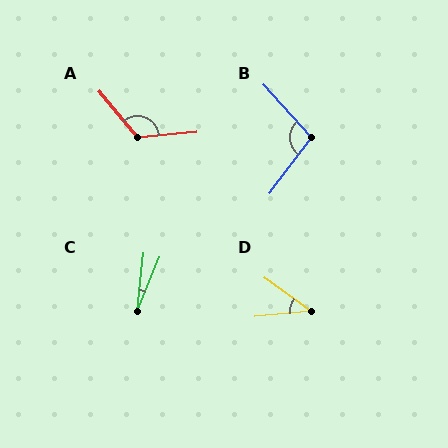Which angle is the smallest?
C, at approximately 16 degrees.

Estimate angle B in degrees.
Approximately 101 degrees.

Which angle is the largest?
A, at approximately 125 degrees.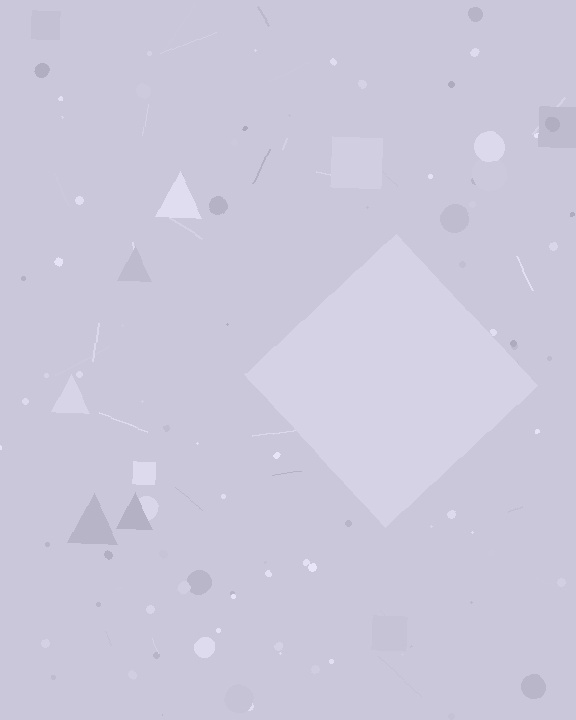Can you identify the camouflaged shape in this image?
The camouflaged shape is a diamond.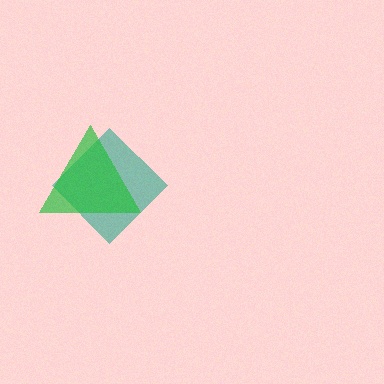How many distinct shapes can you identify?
There are 2 distinct shapes: a teal diamond, a green triangle.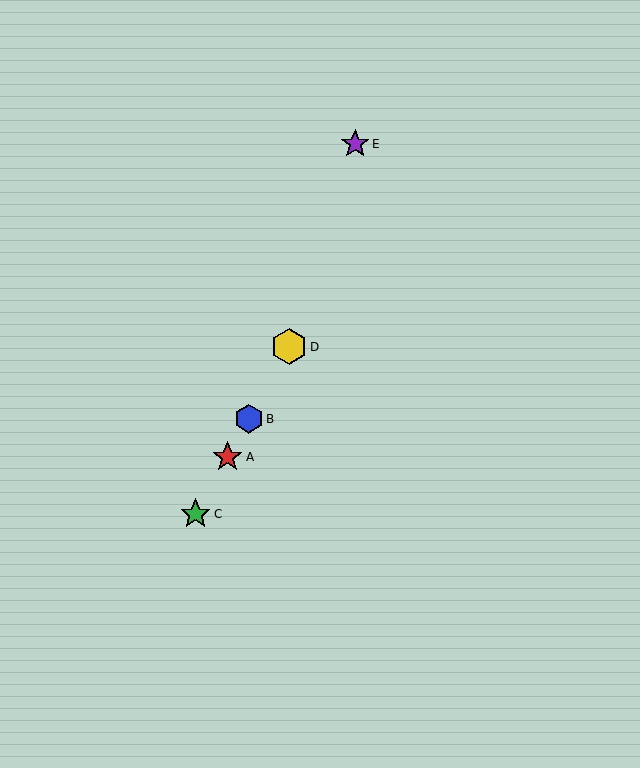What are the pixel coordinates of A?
Object A is at (228, 457).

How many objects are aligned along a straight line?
4 objects (A, B, C, D) are aligned along a straight line.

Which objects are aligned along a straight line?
Objects A, B, C, D are aligned along a straight line.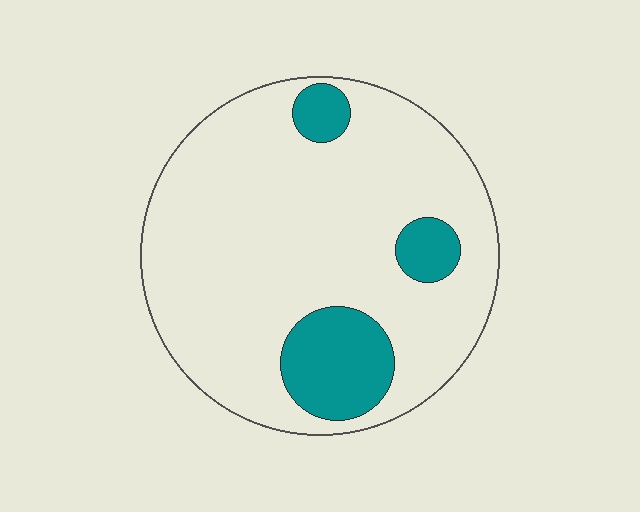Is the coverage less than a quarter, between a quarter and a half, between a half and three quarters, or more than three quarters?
Less than a quarter.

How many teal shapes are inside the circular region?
3.